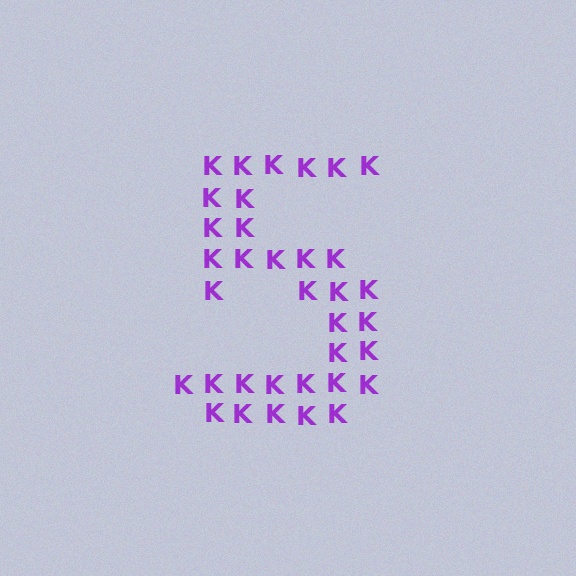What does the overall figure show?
The overall figure shows the digit 5.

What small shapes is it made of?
It is made of small letter K's.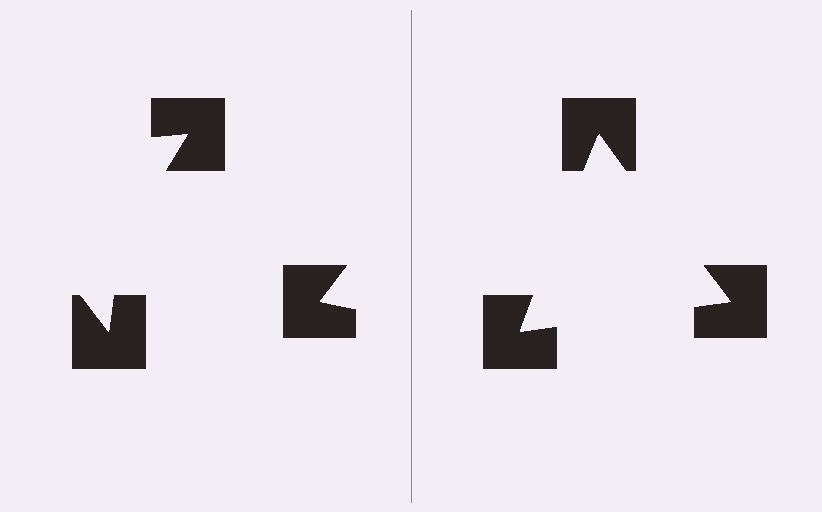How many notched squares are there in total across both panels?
6 — 3 on each side.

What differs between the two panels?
The notched squares are positioned identically on both sides; only the wedge orientations differ. On the right they align to a triangle; on the left they are misaligned.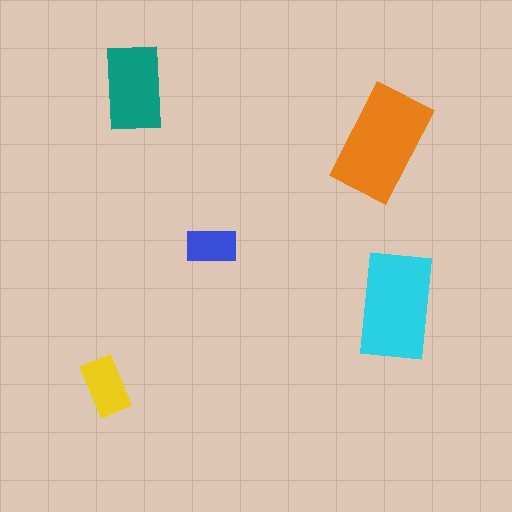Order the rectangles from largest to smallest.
the orange one, the cyan one, the teal one, the yellow one, the blue one.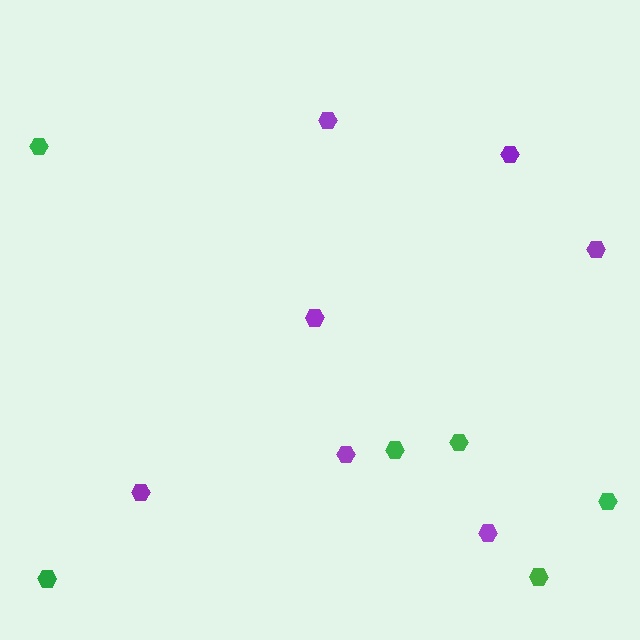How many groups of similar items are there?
There are 2 groups: one group of green hexagons (6) and one group of purple hexagons (7).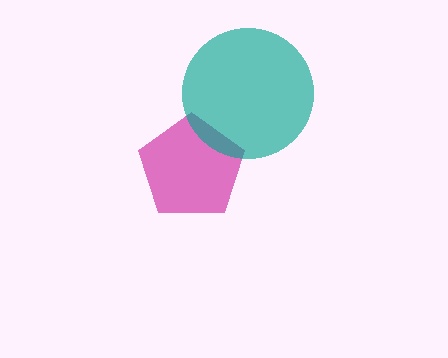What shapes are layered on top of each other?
The layered shapes are: a magenta pentagon, a teal circle.